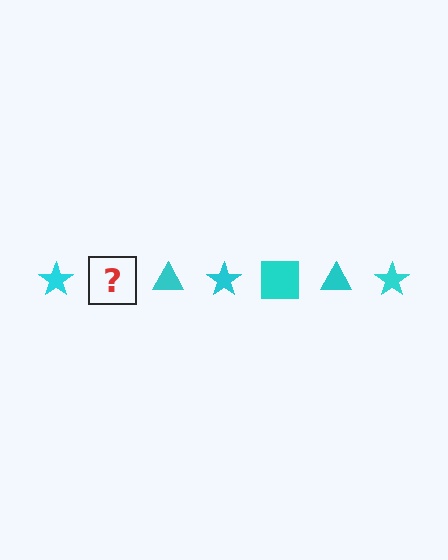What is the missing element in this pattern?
The missing element is a cyan square.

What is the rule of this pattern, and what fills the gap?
The rule is that the pattern cycles through star, square, triangle shapes in cyan. The gap should be filled with a cyan square.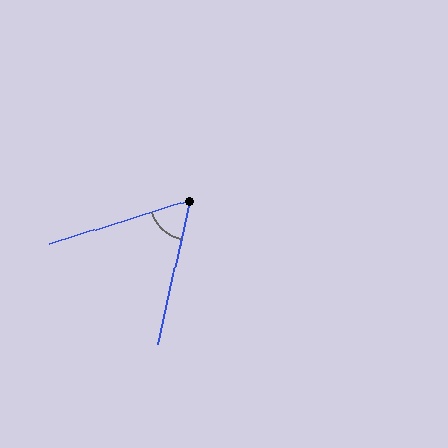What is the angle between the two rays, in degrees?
Approximately 60 degrees.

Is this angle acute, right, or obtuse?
It is acute.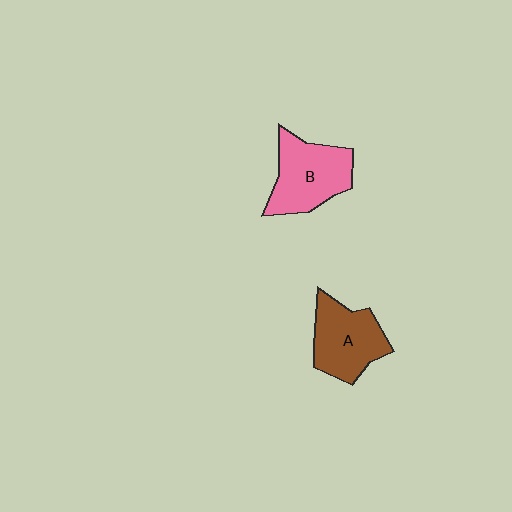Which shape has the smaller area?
Shape A (brown).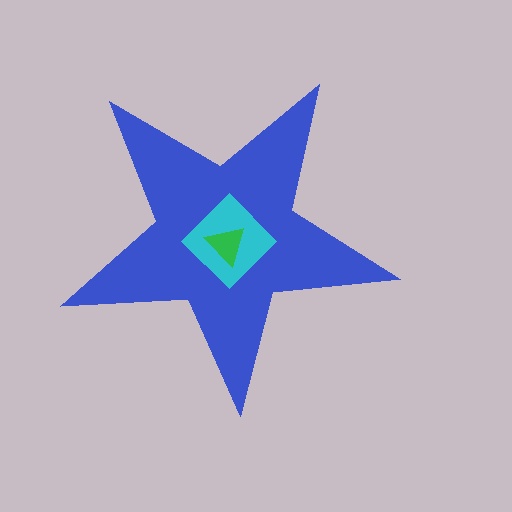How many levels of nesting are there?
3.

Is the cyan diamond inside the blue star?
Yes.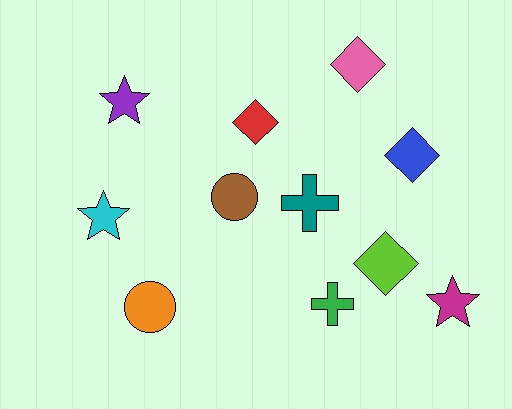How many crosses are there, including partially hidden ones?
There are 2 crosses.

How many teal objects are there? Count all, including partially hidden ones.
There is 1 teal object.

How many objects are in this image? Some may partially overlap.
There are 11 objects.